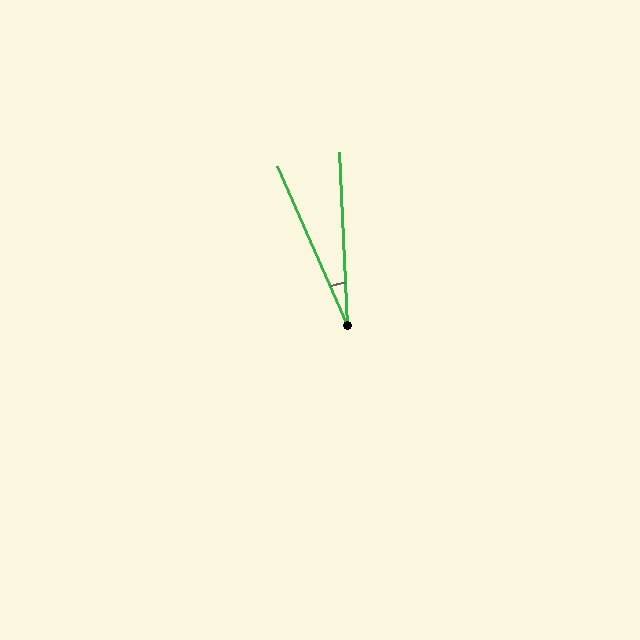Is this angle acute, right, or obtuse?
It is acute.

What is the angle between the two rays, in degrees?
Approximately 21 degrees.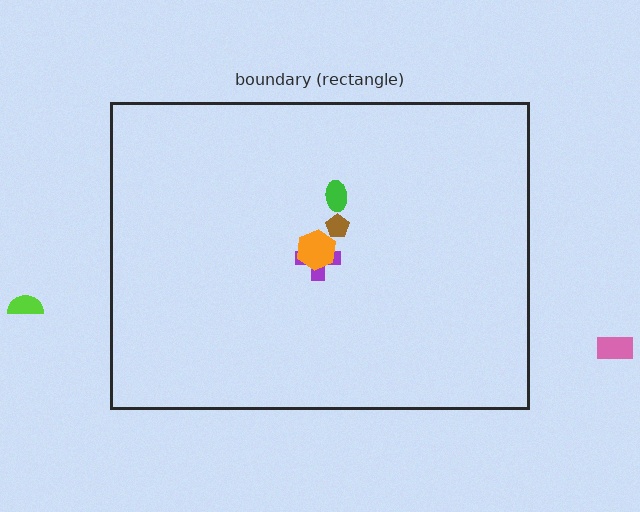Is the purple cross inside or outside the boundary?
Inside.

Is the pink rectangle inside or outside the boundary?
Outside.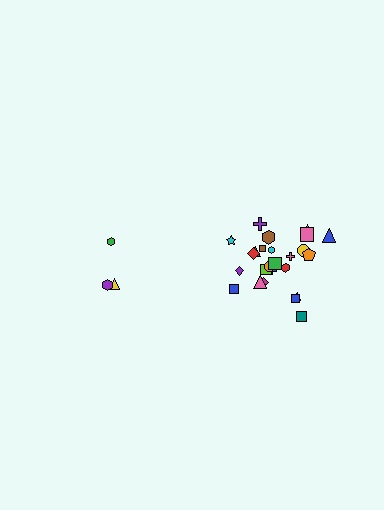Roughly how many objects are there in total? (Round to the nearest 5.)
Roughly 30 objects in total.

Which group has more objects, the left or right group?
The right group.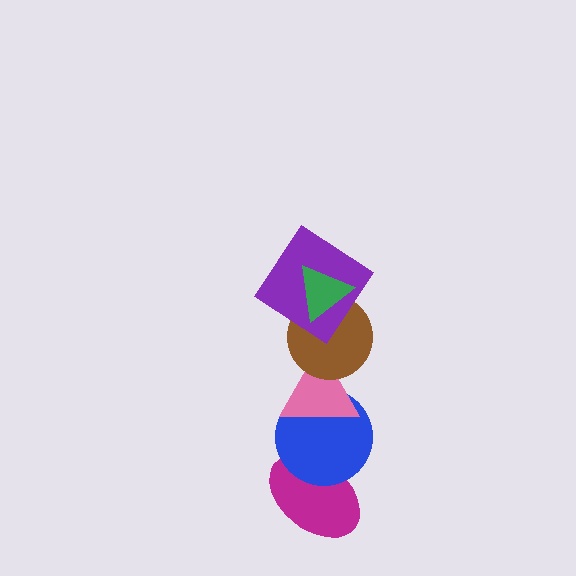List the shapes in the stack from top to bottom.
From top to bottom: the green triangle, the purple diamond, the brown circle, the pink triangle, the blue circle, the magenta ellipse.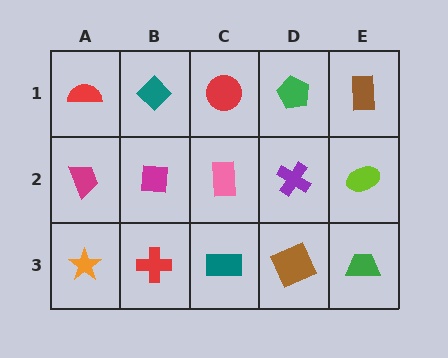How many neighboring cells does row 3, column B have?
3.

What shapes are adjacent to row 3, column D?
A purple cross (row 2, column D), a teal rectangle (row 3, column C), a green trapezoid (row 3, column E).